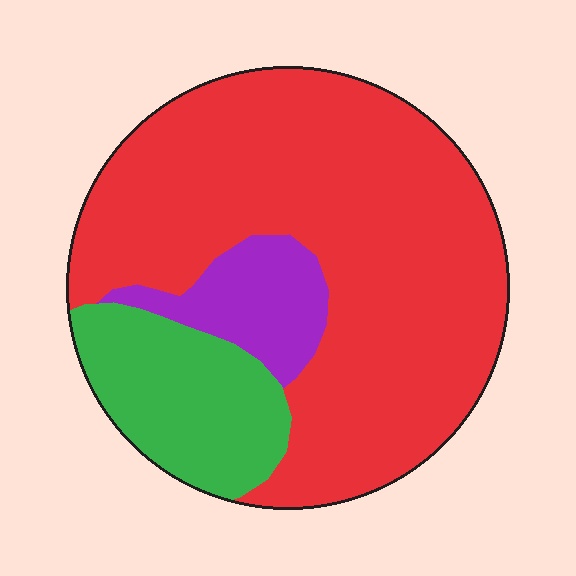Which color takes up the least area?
Purple, at roughly 10%.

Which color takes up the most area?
Red, at roughly 70%.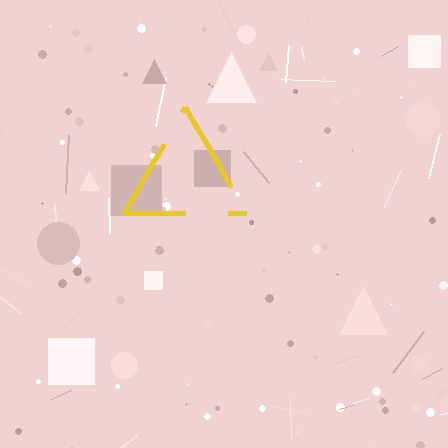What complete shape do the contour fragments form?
The contour fragments form a triangle.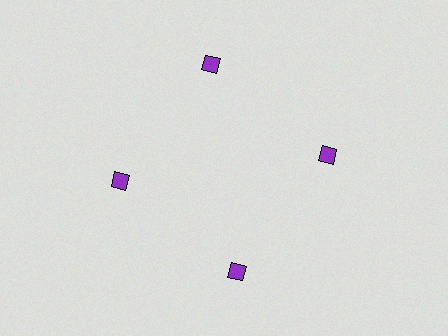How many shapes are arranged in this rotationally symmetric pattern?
There are 4 shapes, arranged in 4 groups of 1.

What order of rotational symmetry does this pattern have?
This pattern has 4-fold rotational symmetry.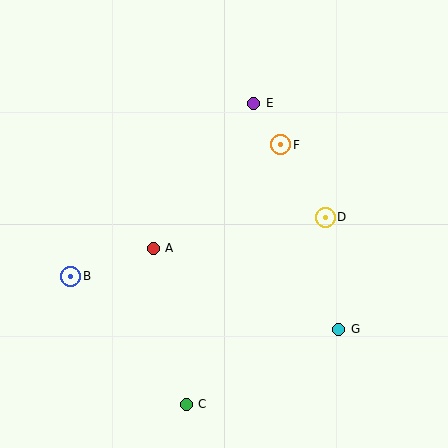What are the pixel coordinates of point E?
Point E is at (254, 103).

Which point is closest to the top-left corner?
Point E is closest to the top-left corner.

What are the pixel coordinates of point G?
Point G is at (339, 329).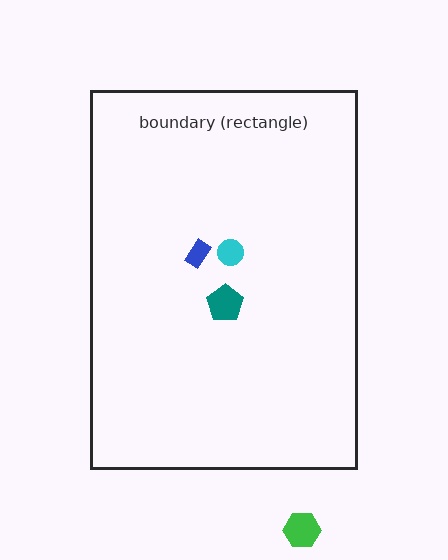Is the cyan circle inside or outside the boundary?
Inside.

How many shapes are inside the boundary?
3 inside, 1 outside.